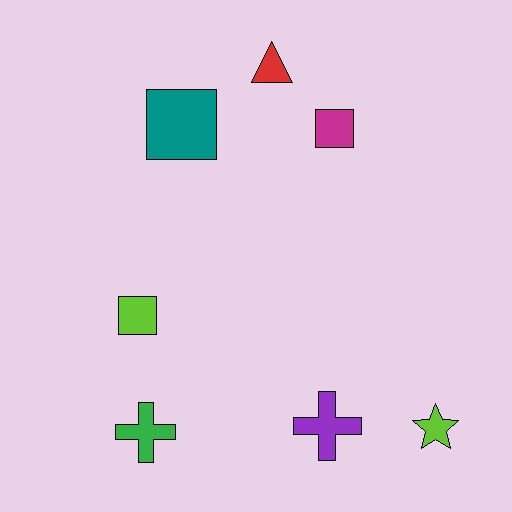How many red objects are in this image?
There is 1 red object.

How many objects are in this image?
There are 7 objects.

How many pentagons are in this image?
There are no pentagons.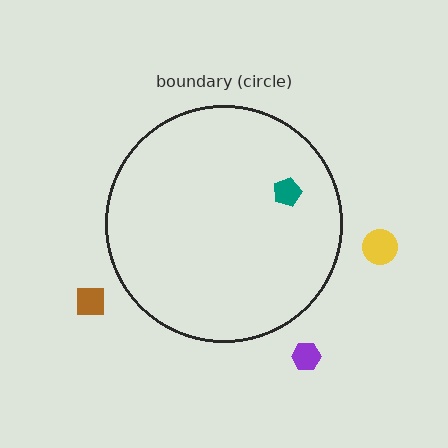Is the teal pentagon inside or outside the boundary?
Inside.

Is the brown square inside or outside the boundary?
Outside.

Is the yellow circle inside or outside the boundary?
Outside.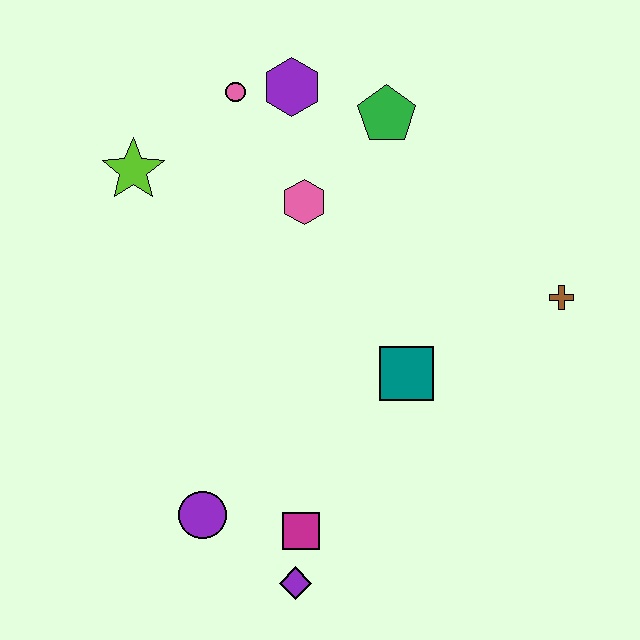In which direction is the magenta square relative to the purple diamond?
The magenta square is above the purple diamond.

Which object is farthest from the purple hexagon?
The purple diamond is farthest from the purple hexagon.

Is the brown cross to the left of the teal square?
No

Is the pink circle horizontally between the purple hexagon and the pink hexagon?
No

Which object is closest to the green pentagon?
The purple hexagon is closest to the green pentagon.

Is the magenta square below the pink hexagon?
Yes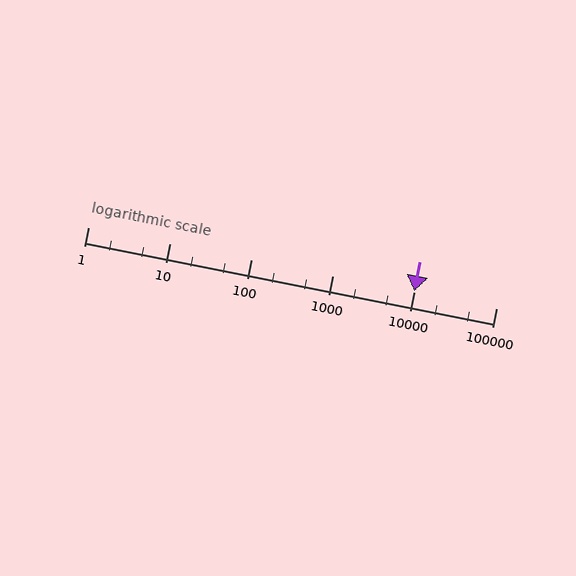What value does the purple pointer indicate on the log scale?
The pointer indicates approximately 10000.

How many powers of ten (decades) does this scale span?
The scale spans 5 decades, from 1 to 100000.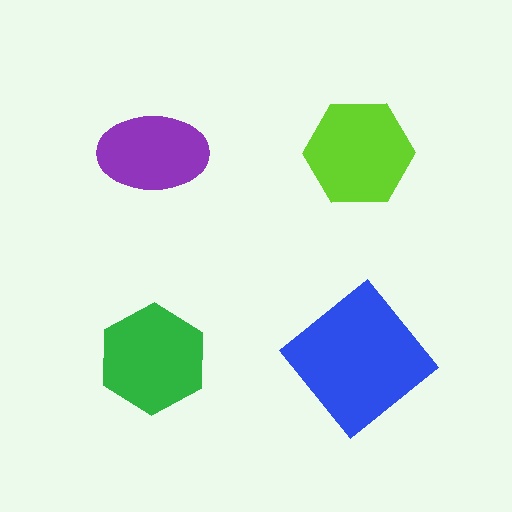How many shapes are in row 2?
2 shapes.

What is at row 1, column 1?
A purple ellipse.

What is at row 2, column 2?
A blue diamond.